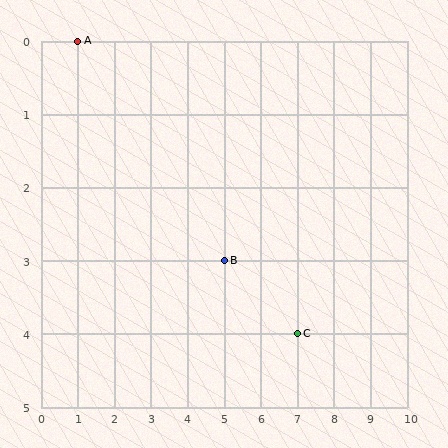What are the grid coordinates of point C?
Point C is at grid coordinates (7, 4).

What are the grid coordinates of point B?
Point B is at grid coordinates (5, 3).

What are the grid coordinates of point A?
Point A is at grid coordinates (1, 0).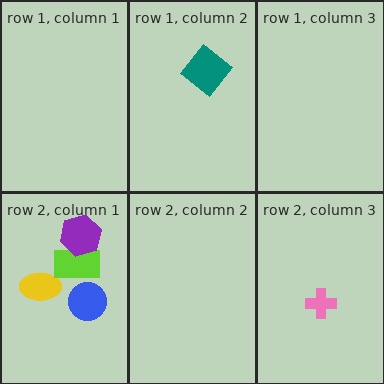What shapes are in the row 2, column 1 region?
The yellow ellipse, the lime rectangle, the purple hexagon, the blue circle.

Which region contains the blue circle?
The row 2, column 1 region.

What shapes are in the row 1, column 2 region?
The teal diamond.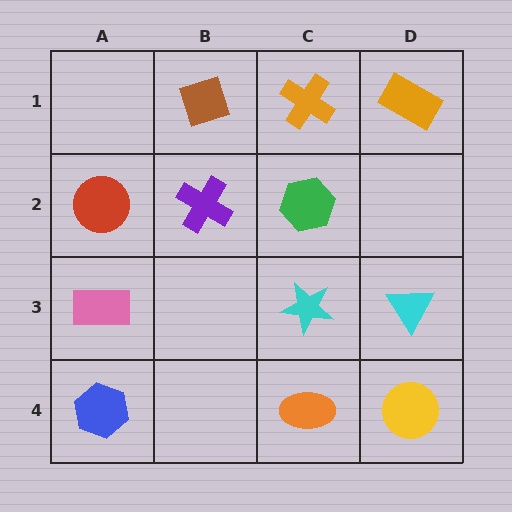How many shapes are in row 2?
3 shapes.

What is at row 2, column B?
A purple cross.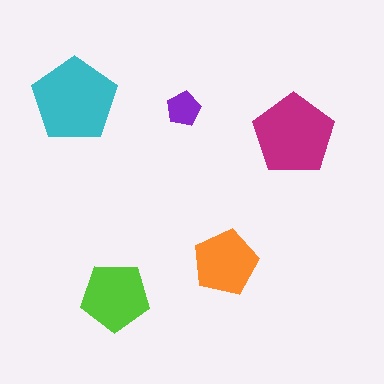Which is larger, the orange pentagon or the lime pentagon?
The lime one.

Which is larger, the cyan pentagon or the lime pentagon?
The cyan one.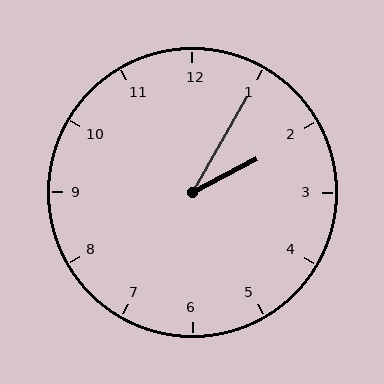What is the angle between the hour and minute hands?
Approximately 32 degrees.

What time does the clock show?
2:05.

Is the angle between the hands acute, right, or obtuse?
It is acute.